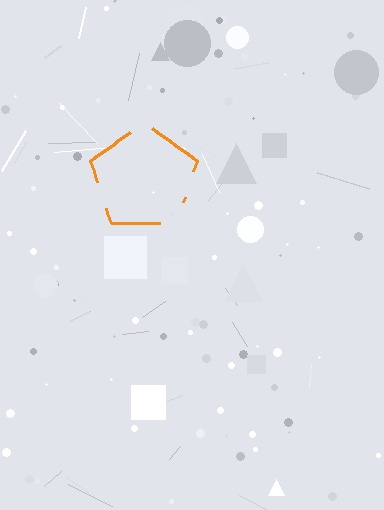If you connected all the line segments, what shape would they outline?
They would outline a pentagon.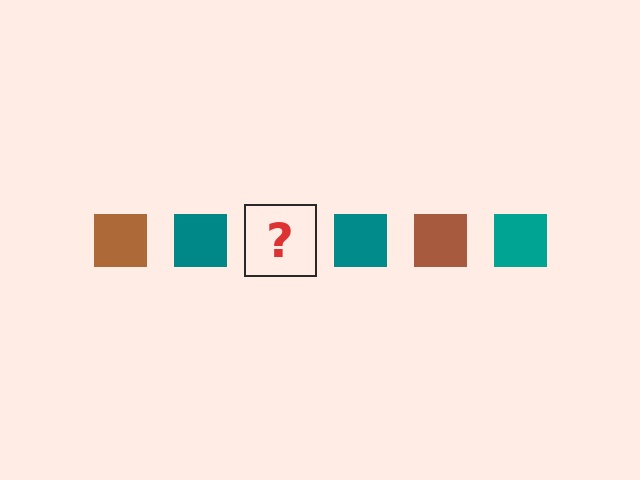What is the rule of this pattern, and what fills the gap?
The rule is that the pattern cycles through brown, teal squares. The gap should be filled with a brown square.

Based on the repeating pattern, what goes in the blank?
The blank should be a brown square.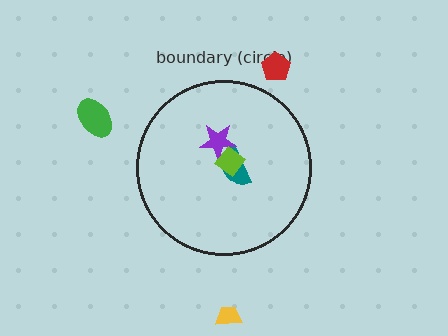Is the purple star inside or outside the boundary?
Inside.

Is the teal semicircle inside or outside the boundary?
Inside.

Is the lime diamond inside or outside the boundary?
Inside.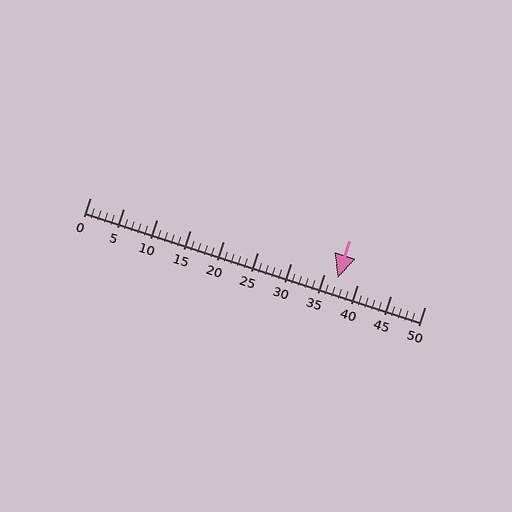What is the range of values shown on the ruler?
The ruler shows values from 0 to 50.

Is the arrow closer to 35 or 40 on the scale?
The arrow is closer to 35.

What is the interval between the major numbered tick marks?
The major tick marks are spaced 5 units apart.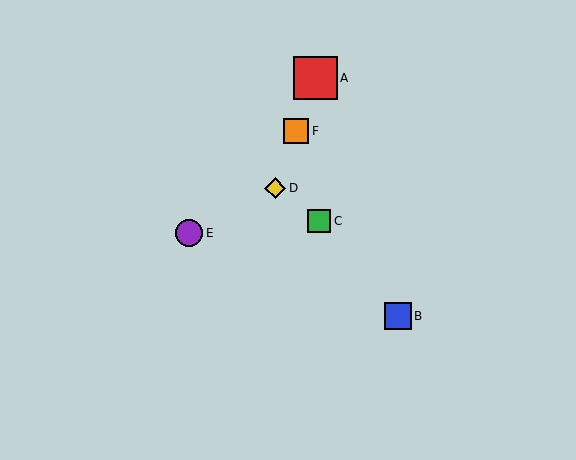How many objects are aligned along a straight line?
3 objects (A, D, F) are aligned along a straight line.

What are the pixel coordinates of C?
Object C is at (319, 221).